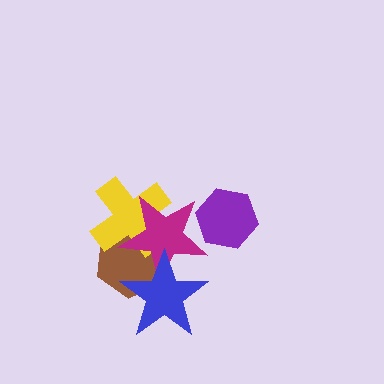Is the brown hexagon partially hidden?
Yes, it is partially covered by another shape.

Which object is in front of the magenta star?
The blue star is in front of the magenta star.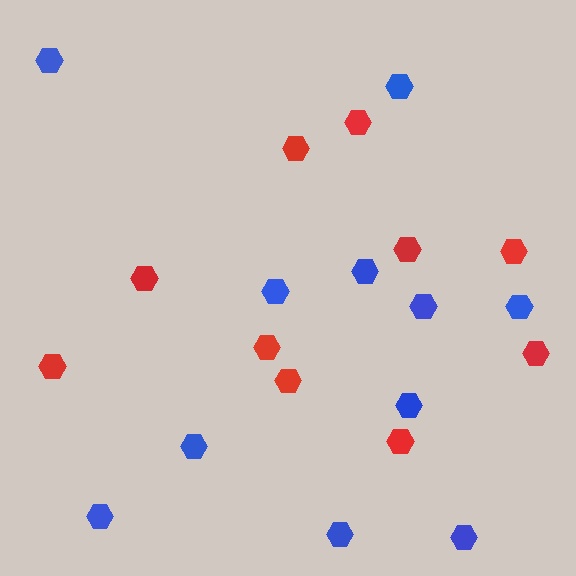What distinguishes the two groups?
There are 2 groups: one group of red hexagons (10) and one group of blue hexagons (11).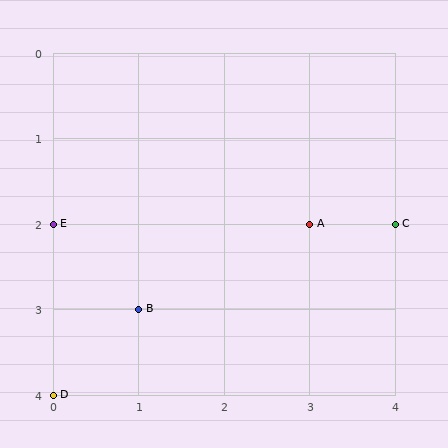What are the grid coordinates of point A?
Point A is at grid coordinates (3, 2).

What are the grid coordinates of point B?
Point B is at grid coordinates (1, 3).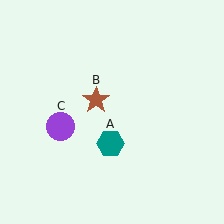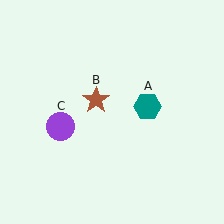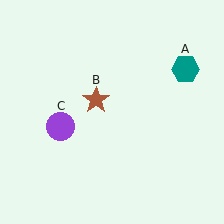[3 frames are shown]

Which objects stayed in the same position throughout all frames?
Brown star (object B) and purple circle (object C) remained stationary.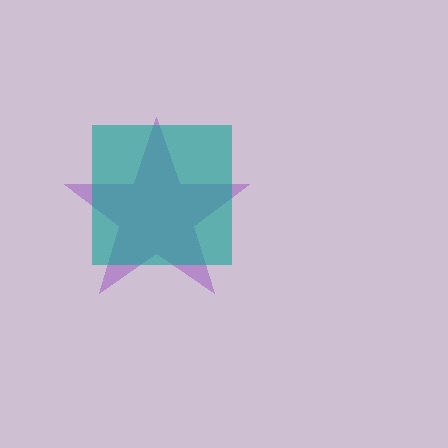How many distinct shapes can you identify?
There are 2 distinct shapes: a purple star, a teal square.